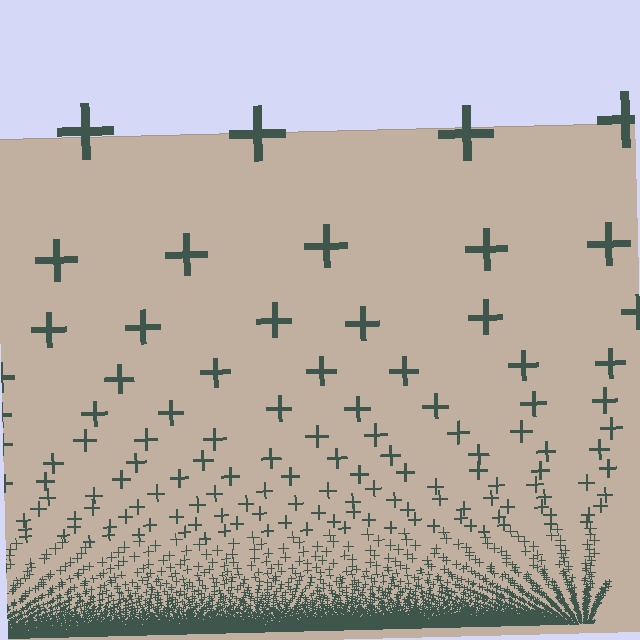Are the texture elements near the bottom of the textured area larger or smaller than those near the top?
Smaller. The gradient is inverted — elements near the bottom are smaller and denser.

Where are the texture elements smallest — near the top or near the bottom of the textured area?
Near the bottom.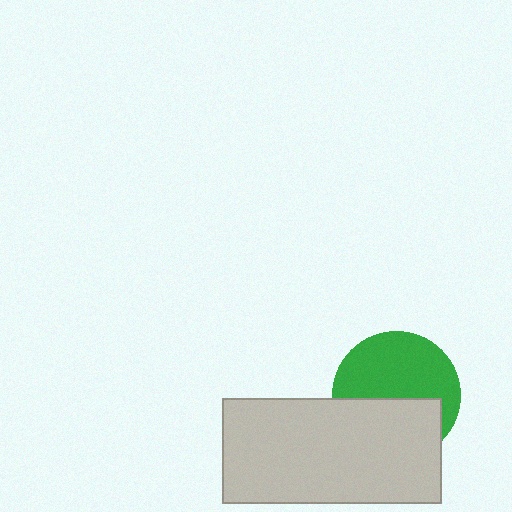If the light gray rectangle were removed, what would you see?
You would see the complete green circle.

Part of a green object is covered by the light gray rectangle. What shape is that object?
It is a circle.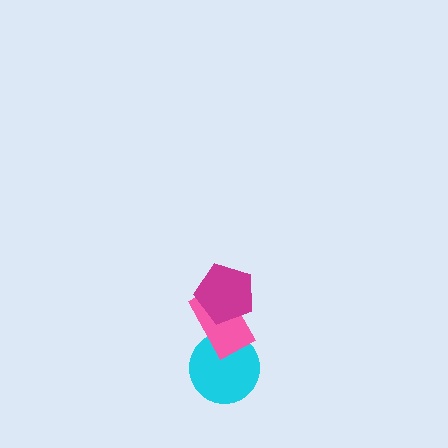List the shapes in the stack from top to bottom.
From top to bottom: the magenta pentagon, the pink rectangle, the cyan circle.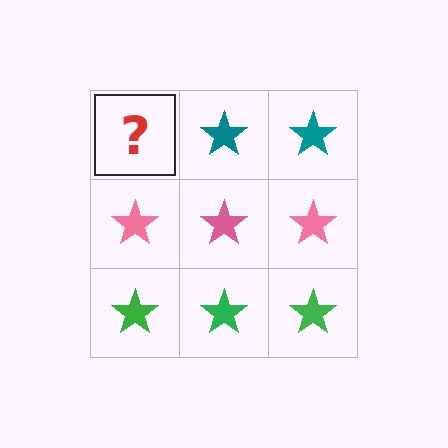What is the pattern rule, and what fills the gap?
The rule is that each row has a consistent color. The gap should be filled with a teal star.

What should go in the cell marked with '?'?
The missing cell should contain a teal star.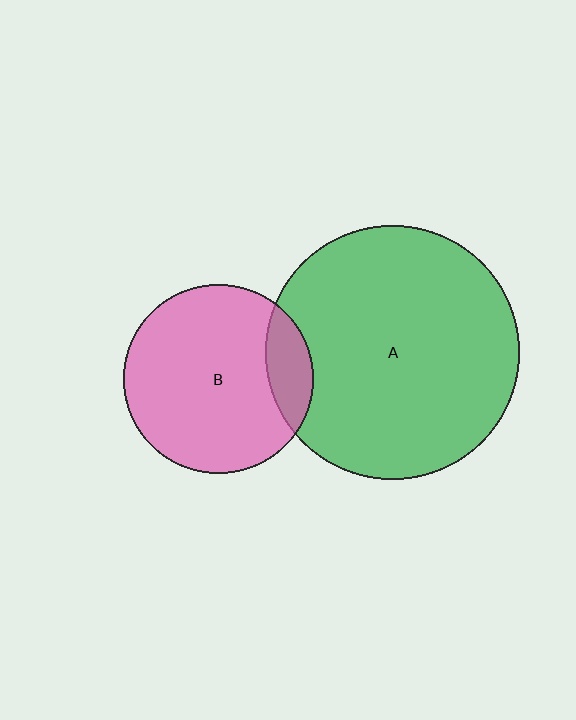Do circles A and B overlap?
Yes.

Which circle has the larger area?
Circle A (green).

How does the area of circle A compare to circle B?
Approximately 1.8 times.